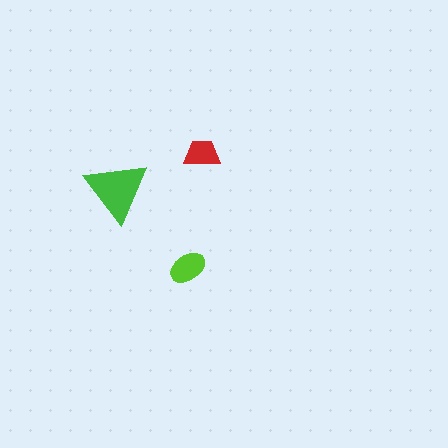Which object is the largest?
The green triangle.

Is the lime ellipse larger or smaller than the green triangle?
Smaller.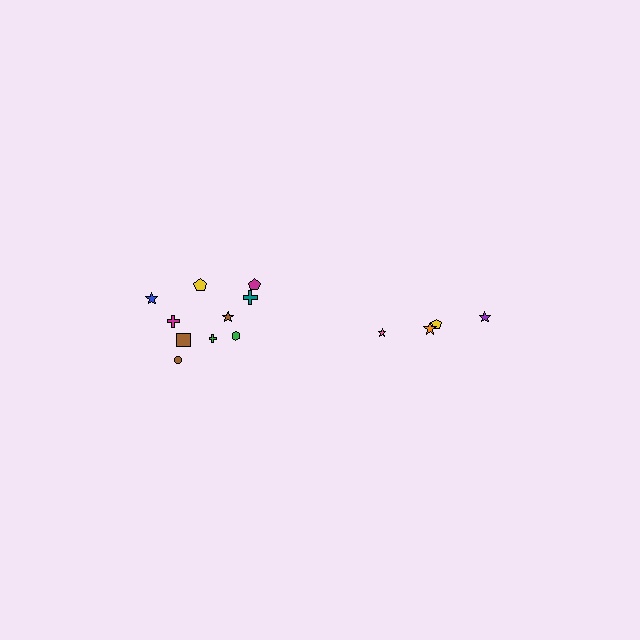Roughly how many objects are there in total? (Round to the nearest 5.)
Roughly 15 objects in total.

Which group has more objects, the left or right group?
The left group.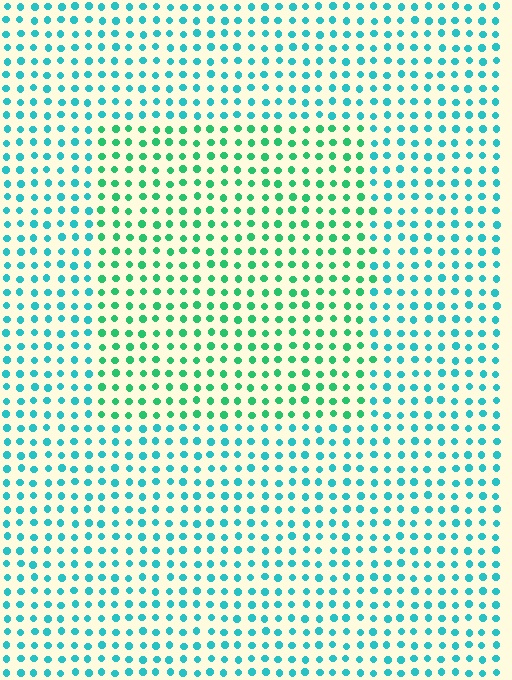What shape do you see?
I see a rectangle.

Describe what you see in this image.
The image is filled with small cyan elements in a uniform arrangement. A rectangle-shaped region is visible where the elements are tinted to a slightly different hue, forming a subtle color boundary.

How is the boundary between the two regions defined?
The boundary is defined purely by a slight shift in hue (about 34 degrees). Spacing, size, and orientation are identical on both sides.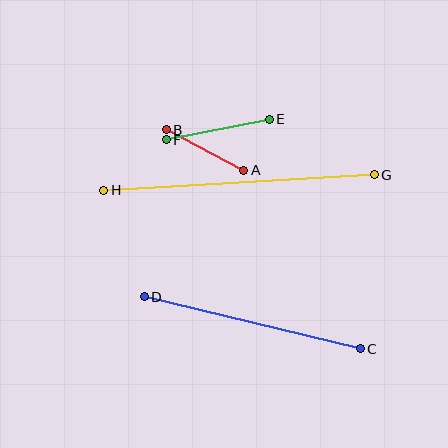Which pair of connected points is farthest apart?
Points G and H are farthest apart.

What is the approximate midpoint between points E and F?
The midpoint is at approximately (218, 130) pixels.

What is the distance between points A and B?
The distance is approximately 87 pixels.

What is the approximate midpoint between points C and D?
The midpoint is at approximately (252, 323) pixels.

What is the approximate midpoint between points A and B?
The midpoint is at approximately (205, 150) pixels.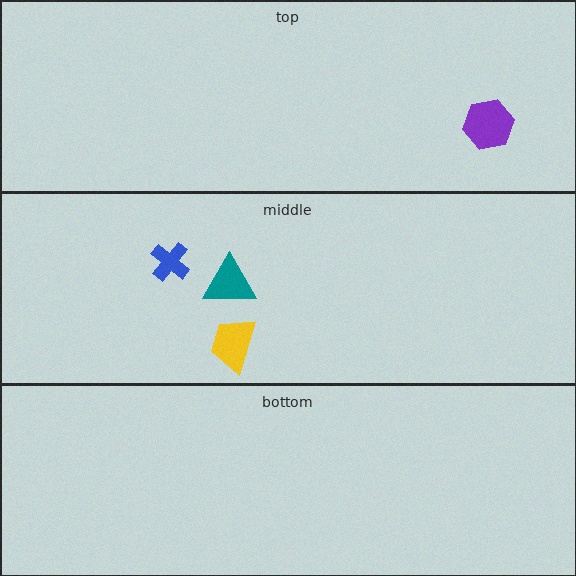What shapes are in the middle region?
The teal triangle, the blue cross, the yellow trapezoid.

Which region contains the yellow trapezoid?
The middle region.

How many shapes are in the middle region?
3.